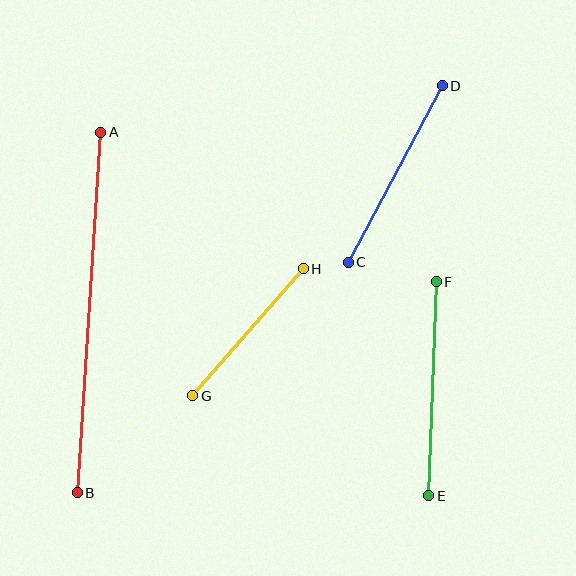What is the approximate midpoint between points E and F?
The midpoint is at approximately (432, 389) pixels.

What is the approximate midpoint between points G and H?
The midpoint is at approximately (248, 332) pixels.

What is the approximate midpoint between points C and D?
The midpoint is at approximately (395, 174) pixels.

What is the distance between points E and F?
The distance is approximately 214 pixels.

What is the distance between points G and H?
The distance is approximately 168 pixels.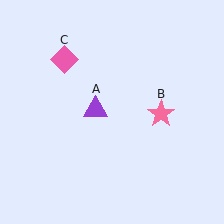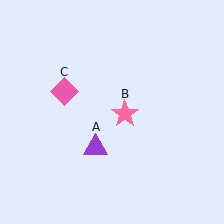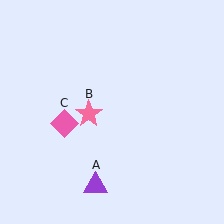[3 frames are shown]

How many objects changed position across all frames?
3 objects changed position: purple triangle (object A), pink star (object B), pink diamond (object C).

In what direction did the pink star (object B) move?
The pink star (object B) moved left.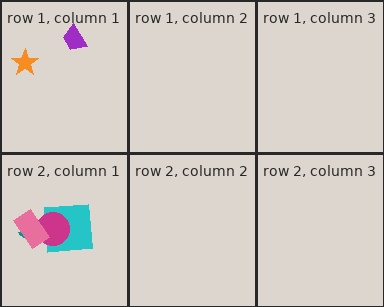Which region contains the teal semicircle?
The row 2, column 1 region.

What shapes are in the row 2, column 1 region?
The cyan square, the teal semicircle, the magenta circle, the pink rectangle.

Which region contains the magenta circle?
The row 2, column 1 region.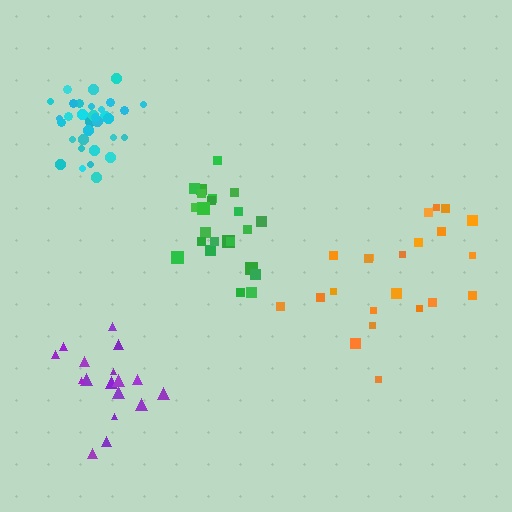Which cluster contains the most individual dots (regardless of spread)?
Cyan (33).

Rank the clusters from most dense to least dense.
cyan, green, purple, orange.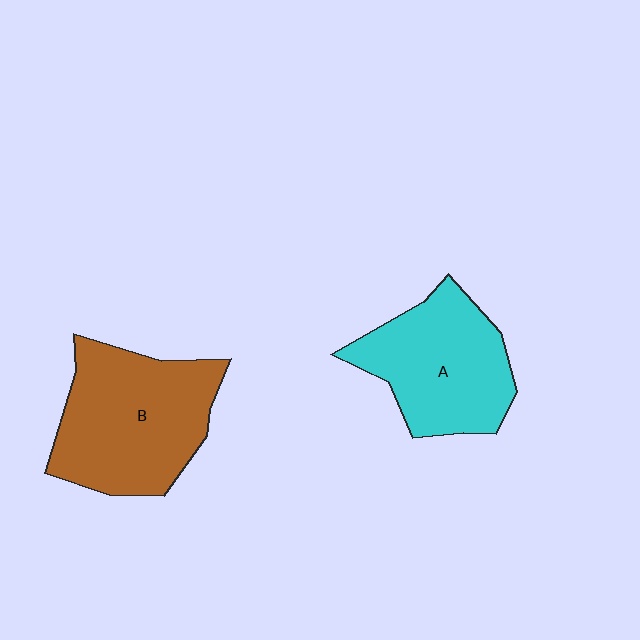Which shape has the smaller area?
Shape A (cyan).